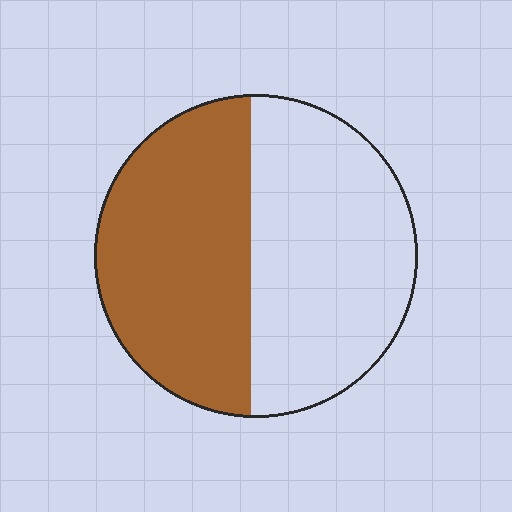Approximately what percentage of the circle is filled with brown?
Approximately 50%.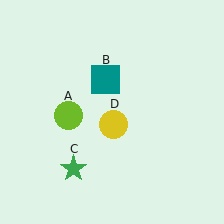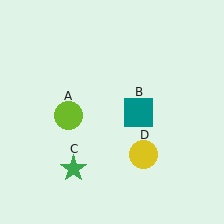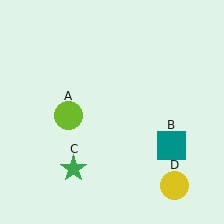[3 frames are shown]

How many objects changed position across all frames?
2 objects changed position: teal square (object B), yellow circle (object D).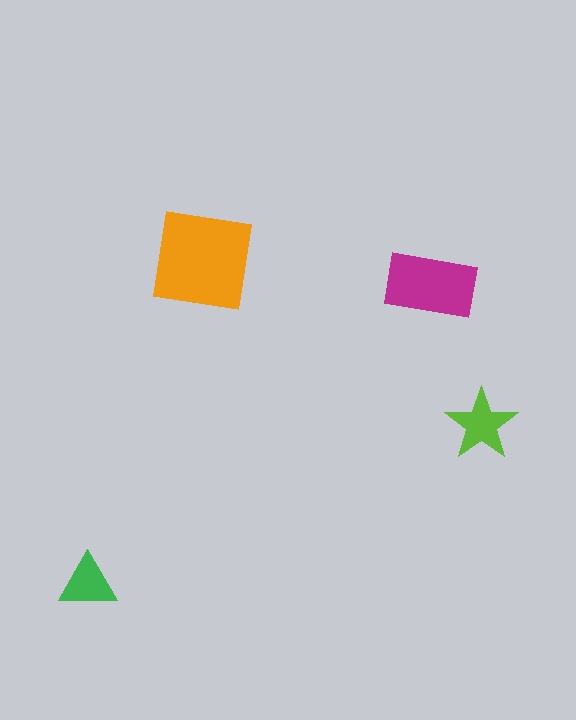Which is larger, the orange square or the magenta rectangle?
The orange square.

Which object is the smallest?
The green triangle.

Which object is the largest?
The orange square.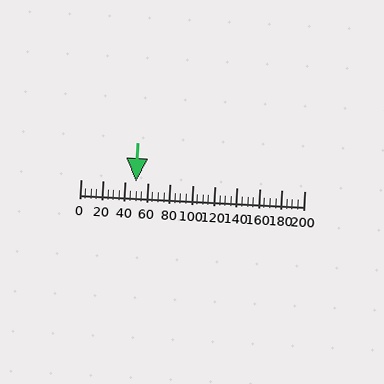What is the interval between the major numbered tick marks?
The major tick marks are spaced 20 units apart.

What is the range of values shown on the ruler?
The ruler shows values from 0 to 200.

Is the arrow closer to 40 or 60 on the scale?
The arrow is closer to 40.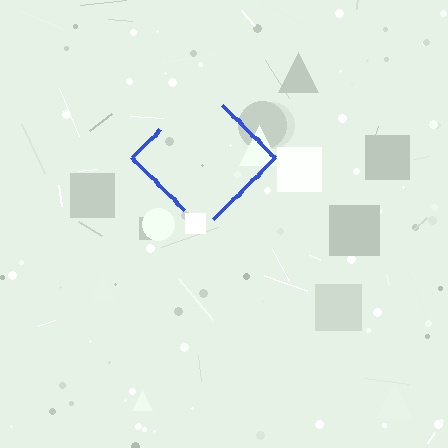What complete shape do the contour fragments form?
The contour fragments form a diamond.